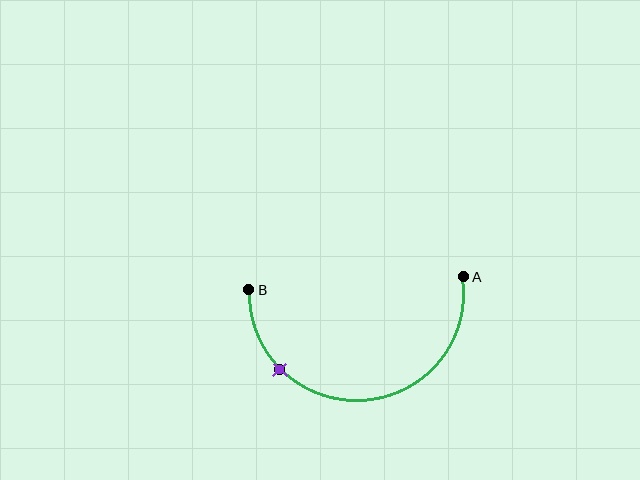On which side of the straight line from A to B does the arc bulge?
The arc bulges below the straight line connecting A and B.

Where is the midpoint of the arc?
The arc midpoint is the point on the curve farthest from the straight line joining A and B. It sits below that line.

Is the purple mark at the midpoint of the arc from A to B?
No. The purple mark lies on the arc but is closer to endpoint B. The arc midpoint would be at the point on the curve equidistant along the arc from both A and B.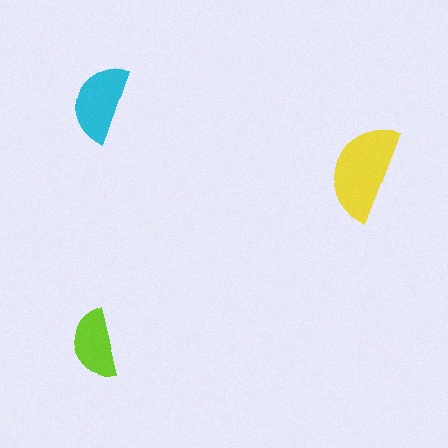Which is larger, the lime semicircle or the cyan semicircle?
The cyan one.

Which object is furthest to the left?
The lime semicircle is leftmost.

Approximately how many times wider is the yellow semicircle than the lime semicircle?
About 1.5 times wider.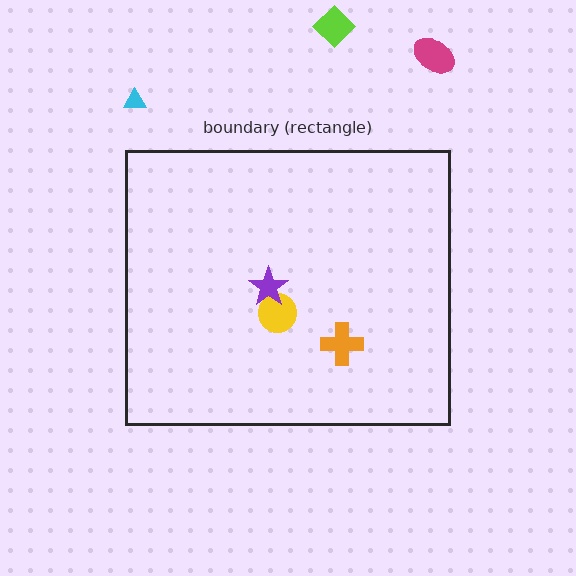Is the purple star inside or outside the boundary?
Inside.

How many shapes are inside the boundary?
3 inside, 3 outside.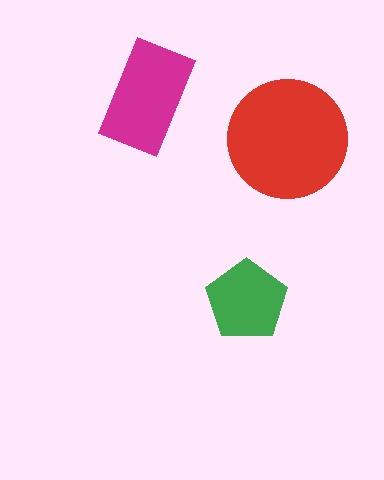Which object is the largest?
The red circle.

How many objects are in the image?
There are 3 objects in the image.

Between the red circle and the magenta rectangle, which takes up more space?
The red circle.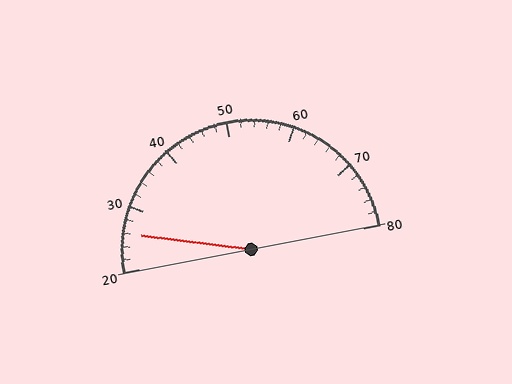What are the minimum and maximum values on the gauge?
The gauge ranges from 20 to 80.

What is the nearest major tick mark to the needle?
The nearest major tick mark is 30.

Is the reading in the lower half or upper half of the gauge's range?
The reading is in the lower half of the range (20 to 80).